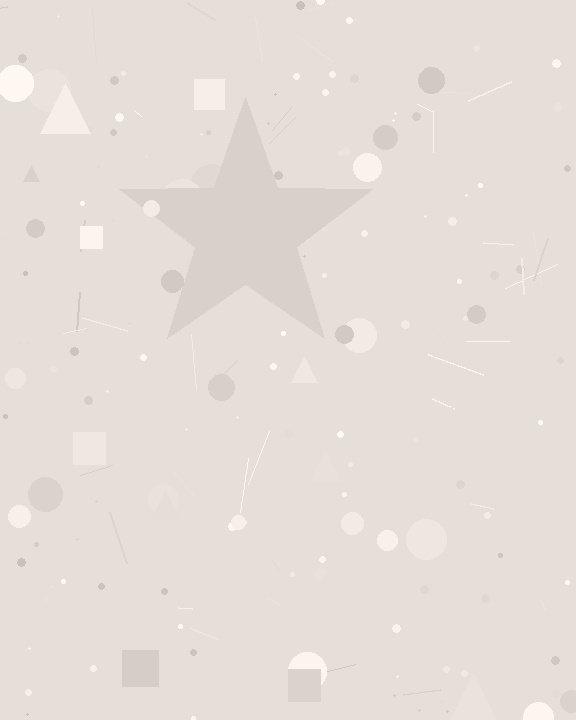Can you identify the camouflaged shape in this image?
The camouflaged shape is a star.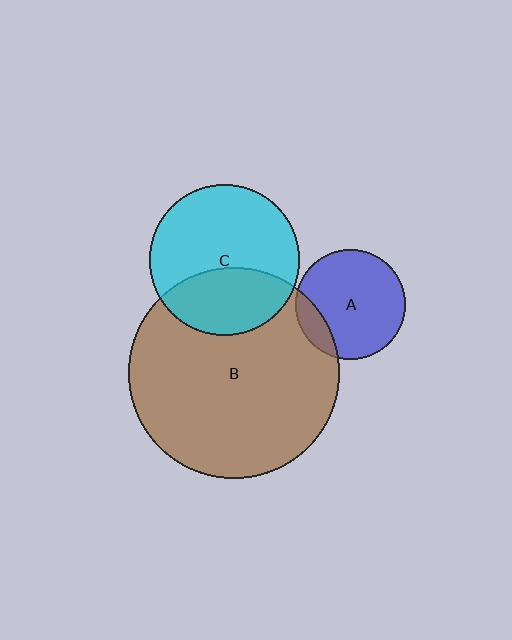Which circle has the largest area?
Circle B (brown).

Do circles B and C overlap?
Yes.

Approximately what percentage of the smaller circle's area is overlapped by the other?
Approximately 35%.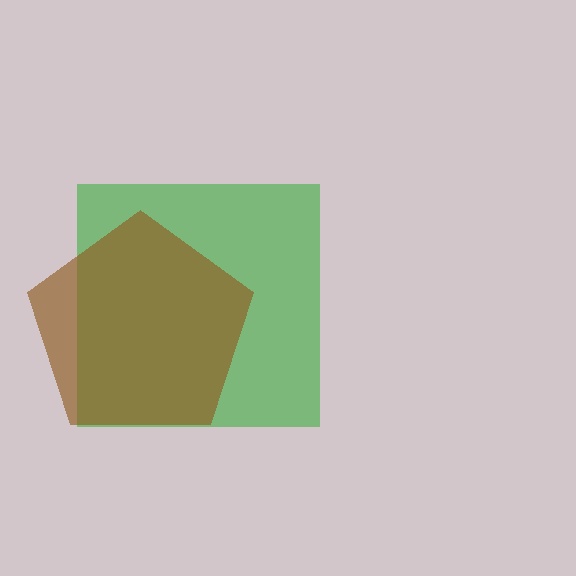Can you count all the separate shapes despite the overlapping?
Yes, there are 2 separate shapes.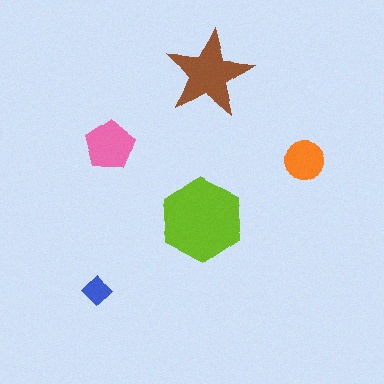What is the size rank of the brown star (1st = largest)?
2nd.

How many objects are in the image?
There are 5 objects in the image.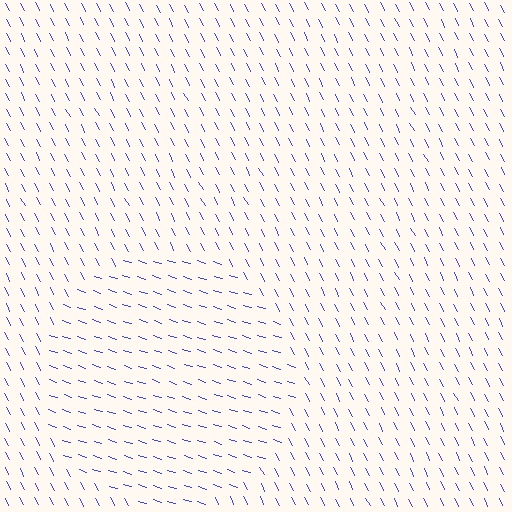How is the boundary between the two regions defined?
The boundary is defined purely by a change in line orientation (approximately 45 degrees difference). All lines are the same color and thickness.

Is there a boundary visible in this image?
Yes, there is a texture boundary formed by a change in line orientation.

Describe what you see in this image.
The image is filled with small blue line segments. A circle region in the image has lines oriented differently from the surrounding lines, creating a visible texture boundary.